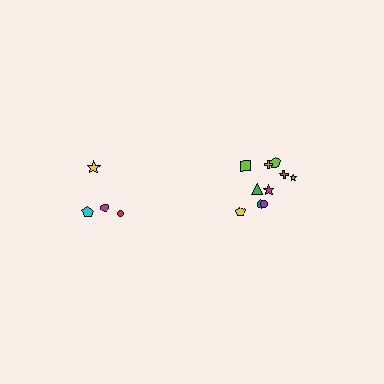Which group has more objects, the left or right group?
The right group.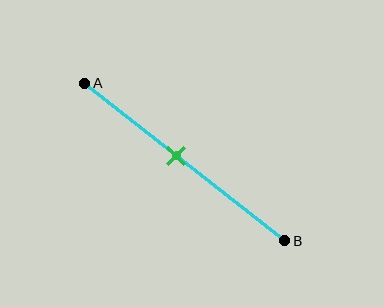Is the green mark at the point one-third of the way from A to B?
No, the mark is at about 45% from A, not at the 33% one-third point.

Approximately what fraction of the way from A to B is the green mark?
The green mark is approximately 45% of the way from A to B.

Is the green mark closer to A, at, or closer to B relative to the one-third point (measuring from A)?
The green mark is closer to point B than the one-third point of segment AB.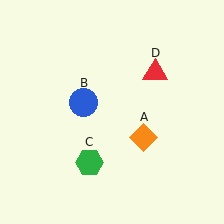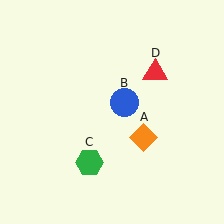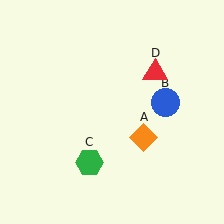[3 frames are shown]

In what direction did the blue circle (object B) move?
The blue circle (object B) moved right.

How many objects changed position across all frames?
1 object changed position: blue circle (object B).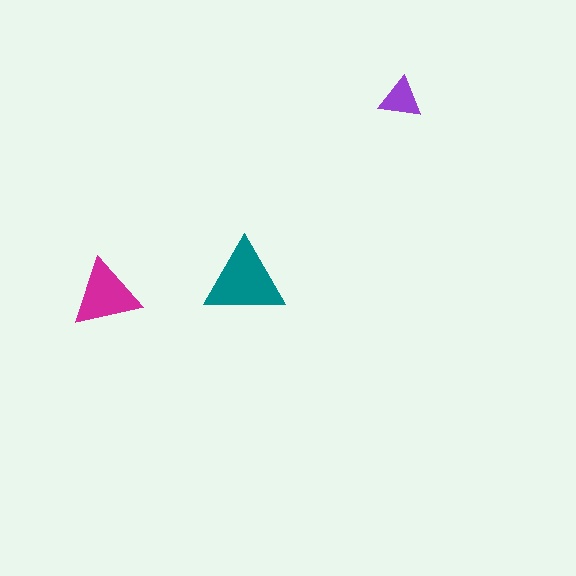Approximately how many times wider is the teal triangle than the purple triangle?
About 2 times wider.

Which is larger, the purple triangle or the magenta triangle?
The magenta one.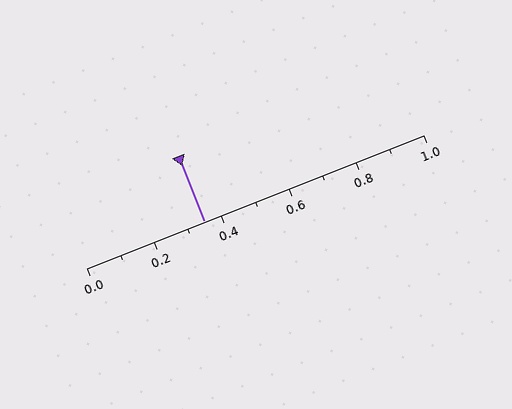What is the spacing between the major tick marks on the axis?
The major ticks are spaced 0.2 apart.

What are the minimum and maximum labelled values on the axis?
The axis runs from 0.0 to 1.0.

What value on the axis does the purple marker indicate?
The marker indicates approximately 0.35.